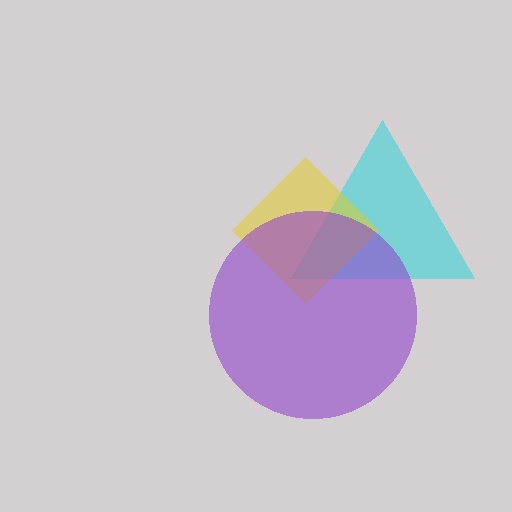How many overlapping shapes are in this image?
There are 3 overlapping shapes in the image.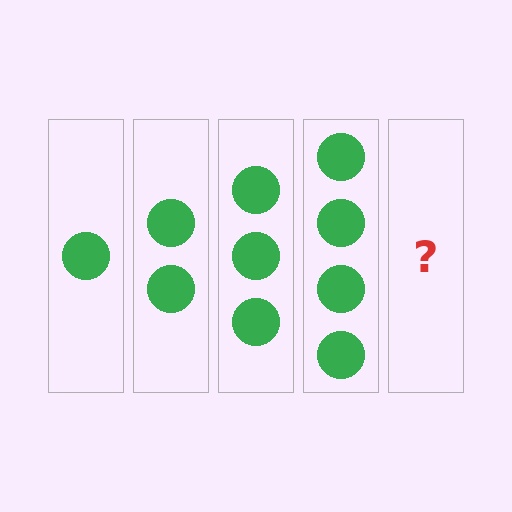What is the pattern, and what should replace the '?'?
The pattern is that each step adds one more circle. The '?' should be 5 circles.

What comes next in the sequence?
The next element should be 5 circles.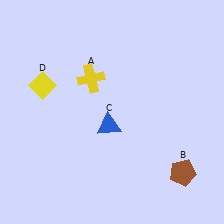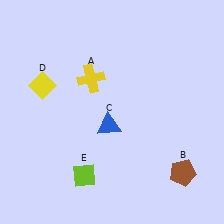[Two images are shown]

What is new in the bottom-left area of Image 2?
A lime diamond (E) was added in the bottom-left area of Image 2.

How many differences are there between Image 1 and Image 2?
There is 1 difference between the two images.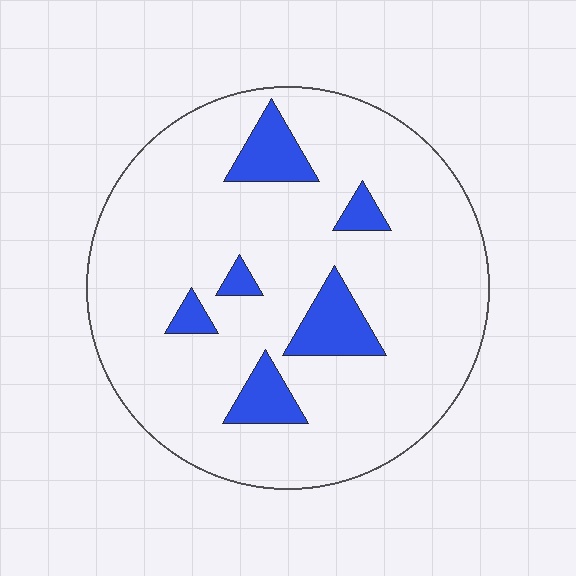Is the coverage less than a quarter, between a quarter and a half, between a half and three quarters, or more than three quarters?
Less than a quarter.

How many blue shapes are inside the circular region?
6.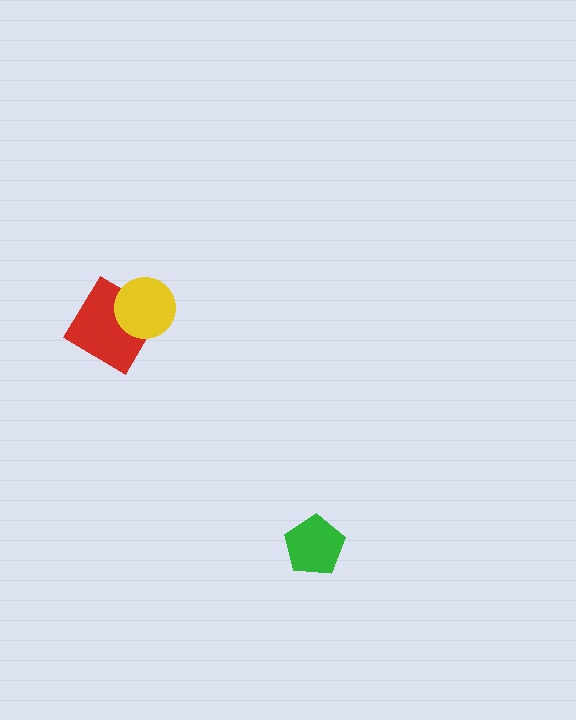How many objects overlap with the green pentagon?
0 objects overlap with the green pentagon.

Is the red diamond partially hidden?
Yes, it is partially covered by another shape.